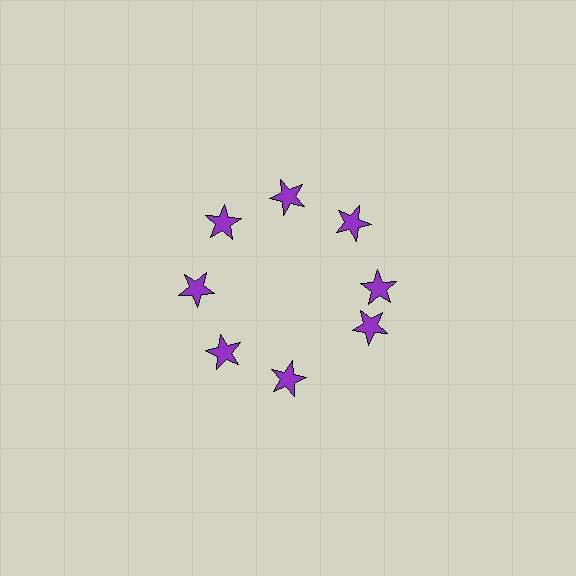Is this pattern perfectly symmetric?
No. The 8 purple stars are arranged in a ring, but one element near the 4 o'clock position is rotated out of alignment along the ring, breaking the 8-fold rotational symmetry.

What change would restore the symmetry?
The symmetry would be restored by rotating it back into even spacing with its neighbors so that all 8 stars sit at equal angles and equal distance from the center.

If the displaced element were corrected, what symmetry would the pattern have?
It would have 8-fold rotational symmetry — the pattern would map onto itself every 45 degrees.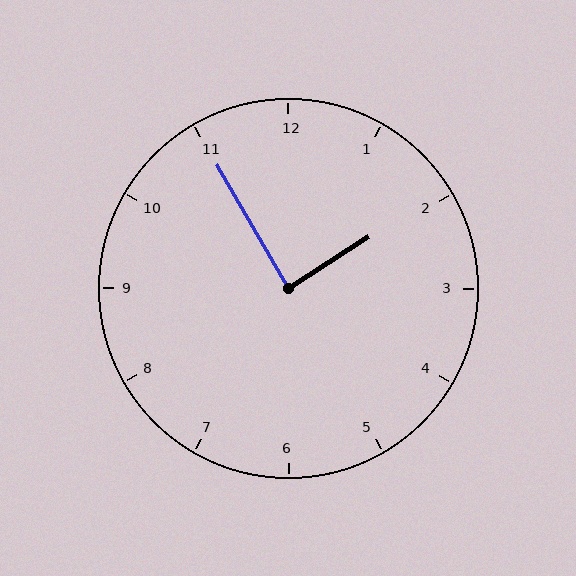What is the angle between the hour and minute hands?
Approximately 88 degrees.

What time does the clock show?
1:55.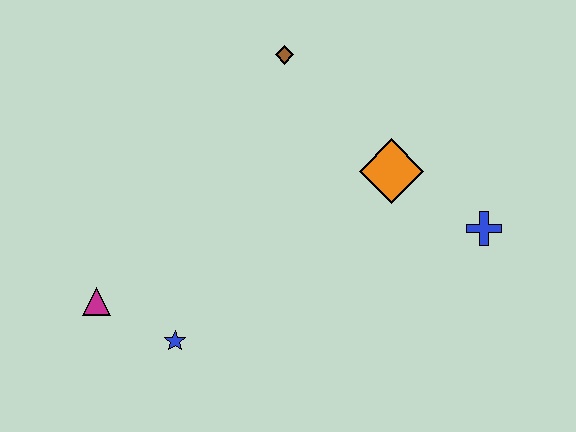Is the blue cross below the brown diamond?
Yes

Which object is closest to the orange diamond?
The blue cross is closest to the orange diamond.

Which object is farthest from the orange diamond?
The magenta triangle is farthest from the orange diamond.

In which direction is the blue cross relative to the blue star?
The blue cross is to the right of the blue star.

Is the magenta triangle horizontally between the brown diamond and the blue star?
No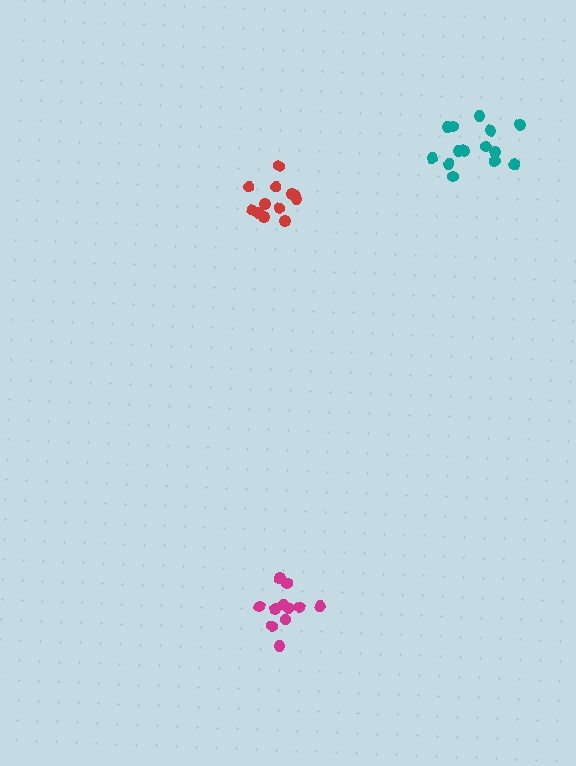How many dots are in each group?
Group 1: 12 dots, Group 2: 11 dots, Group 3: 14 dots (37 total).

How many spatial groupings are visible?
There are 3 spatial groupings.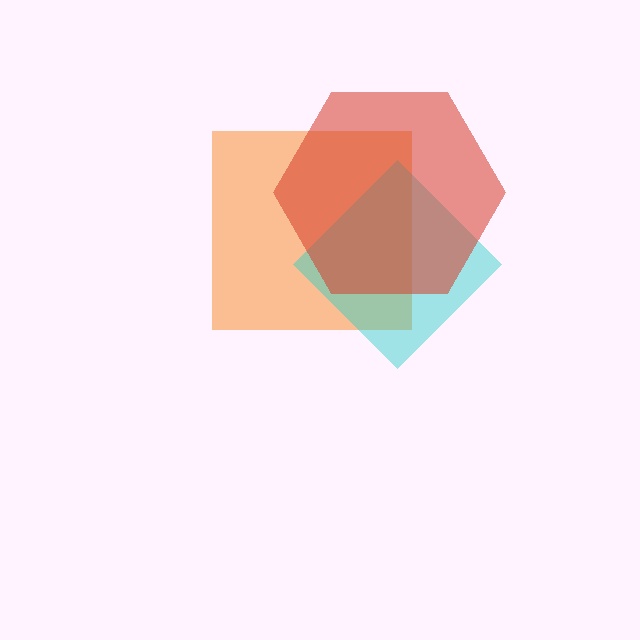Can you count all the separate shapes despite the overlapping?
Yes, there are 3 separate shapes.